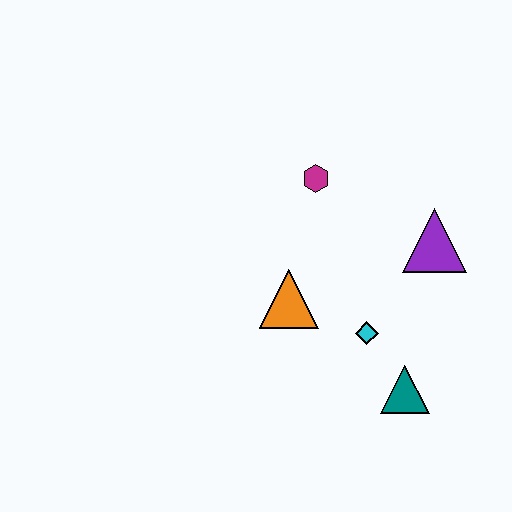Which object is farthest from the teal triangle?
The magenta hexagon is farthest from the teal triangle.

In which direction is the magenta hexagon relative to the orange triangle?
The magenta hexagon is above the orange triangle.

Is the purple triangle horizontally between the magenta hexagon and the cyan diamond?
No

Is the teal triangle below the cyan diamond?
Yes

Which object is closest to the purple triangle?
The cyan diamond is closest to the purple triangle.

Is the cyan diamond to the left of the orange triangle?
No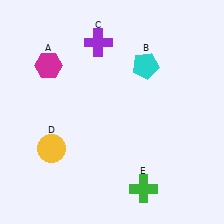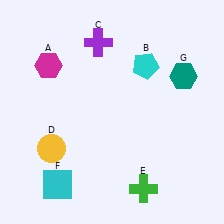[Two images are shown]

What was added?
A cyan square (F), a teal hexagon (G) were added in Image 2.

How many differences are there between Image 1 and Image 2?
There are 2 differences between the two images.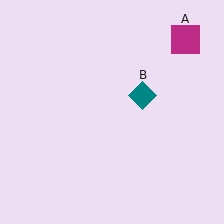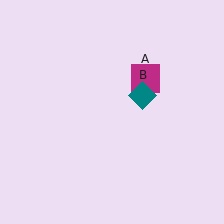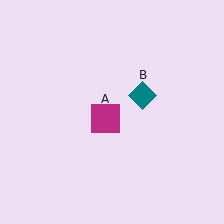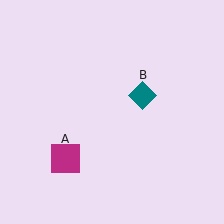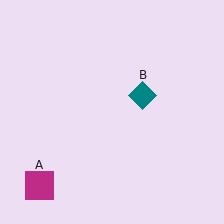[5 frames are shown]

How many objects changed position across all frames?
1 object changed position: magenta square (object A).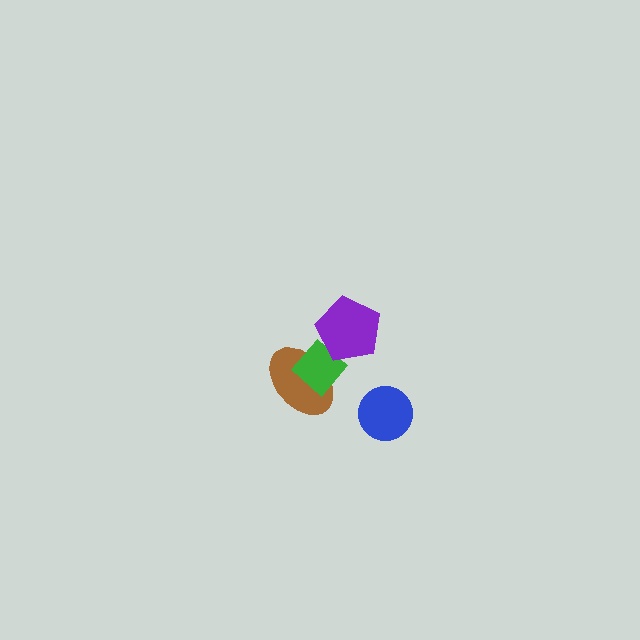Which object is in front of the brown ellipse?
The green diamond is in front of the brown ellipse.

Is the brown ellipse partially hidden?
Yes, it is partially covered by another shape.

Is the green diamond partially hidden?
Yes, it is partially covered by another shape.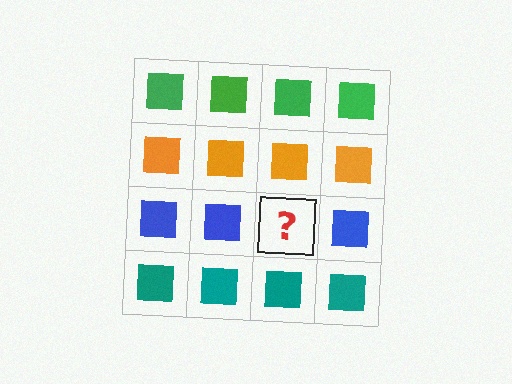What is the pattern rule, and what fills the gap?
The rule is that each row has a consistent color. The gap should be filled with a blue square.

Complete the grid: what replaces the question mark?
The question mark should be replaced with a blue square.